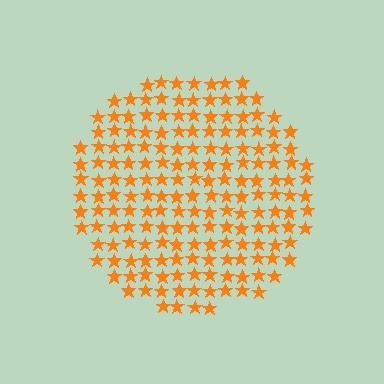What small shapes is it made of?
It is made of small stars.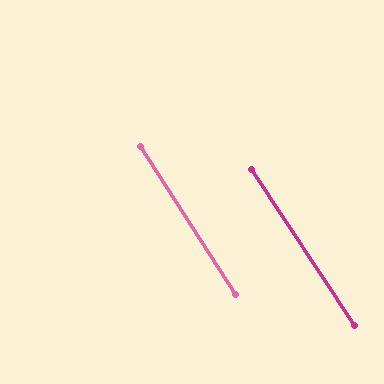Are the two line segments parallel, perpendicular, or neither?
Parallel — their directions differ by only 0.7°.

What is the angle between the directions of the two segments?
Approximately 1 degree.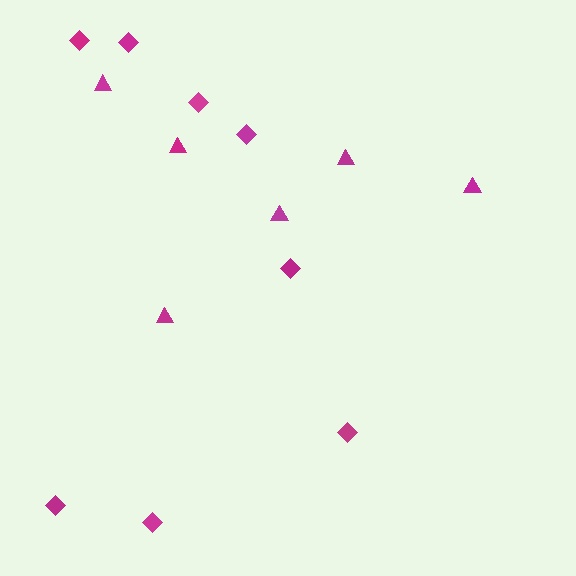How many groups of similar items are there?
There are 2 groups: one group of triangles (6) and one group of diamonds (8).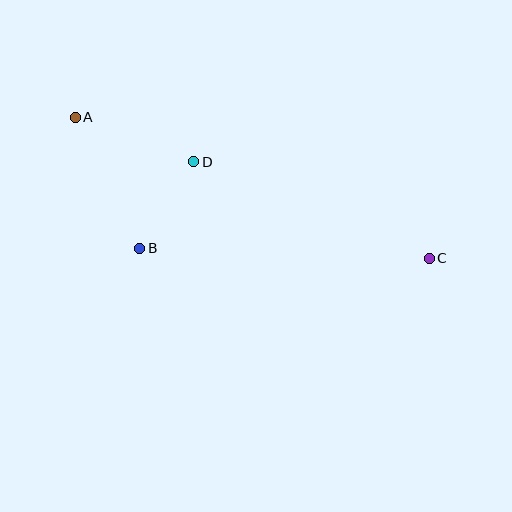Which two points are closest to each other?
Points B and D are closest to each other.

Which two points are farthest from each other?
Points A and C are farthest from each other.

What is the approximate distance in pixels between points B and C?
The distance between B and C is approximately 290 pixels.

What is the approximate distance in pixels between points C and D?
The distance between C and D is approximately 254 pixels.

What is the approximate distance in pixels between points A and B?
The distance between A and B is approximately 146 pixels.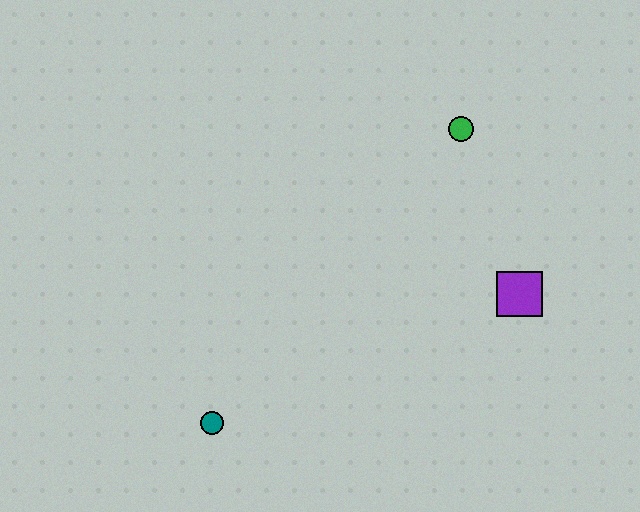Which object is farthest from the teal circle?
The green circle is farthest from the teal circle.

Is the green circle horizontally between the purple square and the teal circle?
Yes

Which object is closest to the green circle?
The purple square is closest to the green circle.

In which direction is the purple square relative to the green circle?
The purple square is below the green circle.